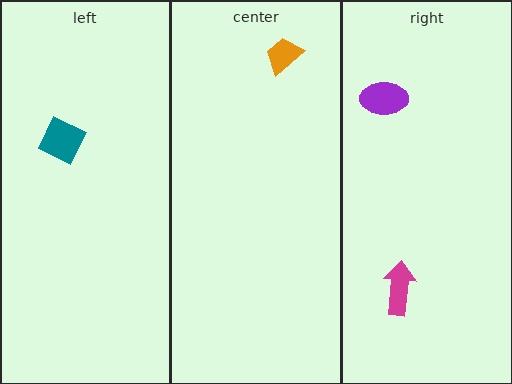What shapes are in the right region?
The magenta arrow, the purple ellipse.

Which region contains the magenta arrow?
The right region.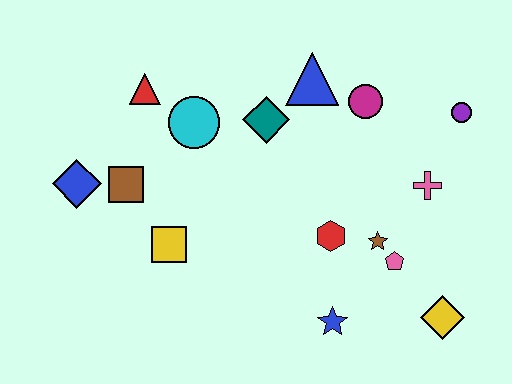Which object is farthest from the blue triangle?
The yellow diamond is farthest from the blue triangle.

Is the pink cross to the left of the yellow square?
No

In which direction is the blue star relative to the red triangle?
The blue star is below the red triangle.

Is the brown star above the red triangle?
No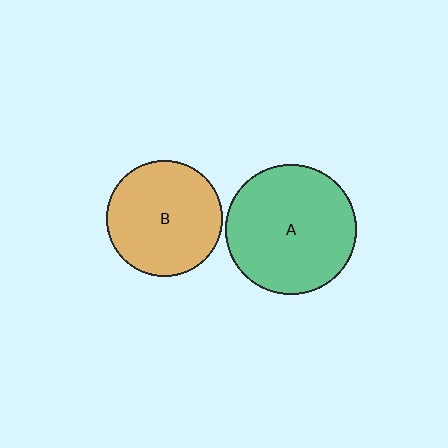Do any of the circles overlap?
No, none of the circles overlap.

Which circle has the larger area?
Circle A (green).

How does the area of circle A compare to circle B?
Approximately 1.3 times.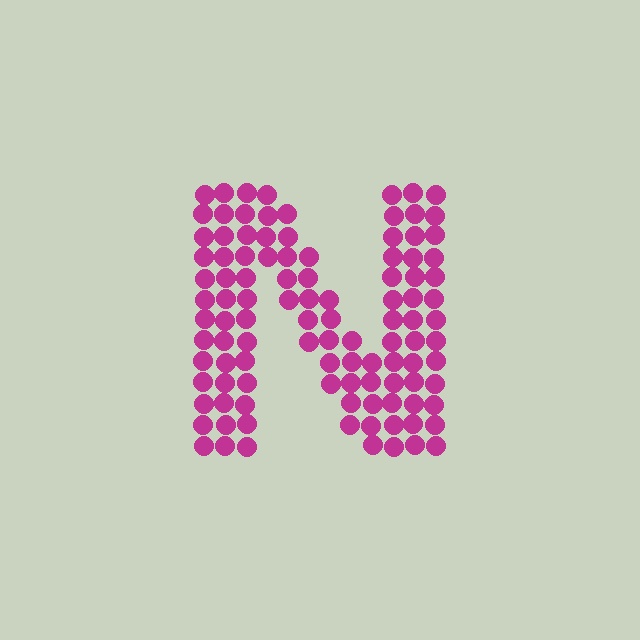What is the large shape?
The large shape is the letter N.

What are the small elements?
The small elements are circles.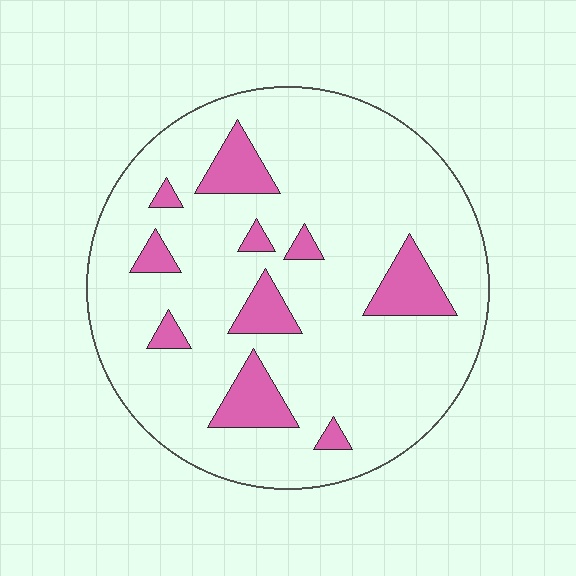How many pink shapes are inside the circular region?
10.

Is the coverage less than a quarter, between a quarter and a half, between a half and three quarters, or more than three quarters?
Less than a quarter.